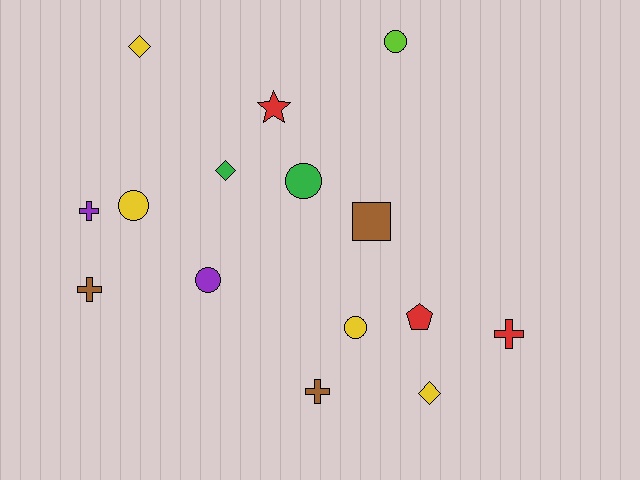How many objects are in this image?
There are 15 objects.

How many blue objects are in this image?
There are no blue objects.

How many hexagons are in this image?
There are no hexagons.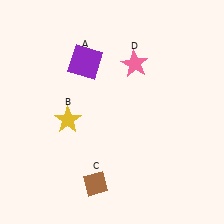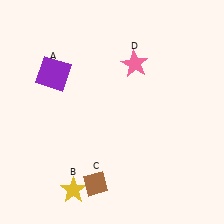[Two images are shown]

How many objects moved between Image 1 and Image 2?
2 objects moved between the two images.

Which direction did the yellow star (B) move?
The yellow star (B) moved down.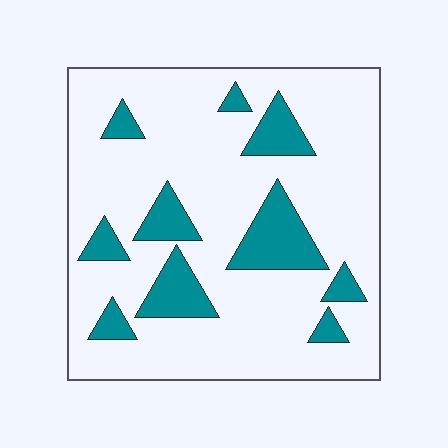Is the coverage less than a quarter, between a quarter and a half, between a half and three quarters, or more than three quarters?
Less than a quarter.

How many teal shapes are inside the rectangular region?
10.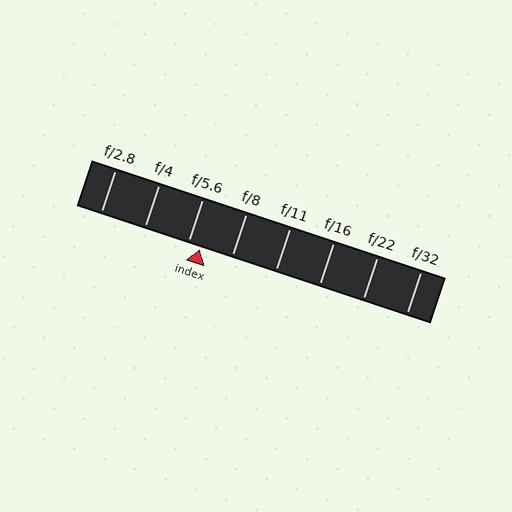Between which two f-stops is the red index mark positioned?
The index mark is between f/5.6 and f/8.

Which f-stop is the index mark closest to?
The index mark is closest to f/5.6.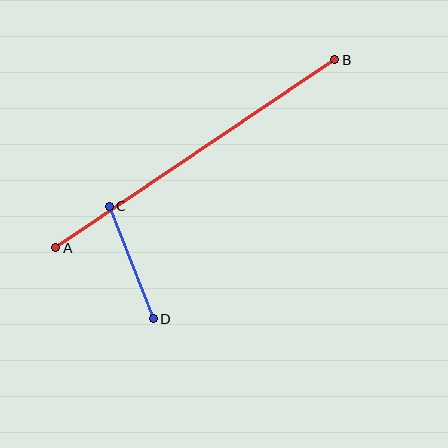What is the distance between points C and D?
The distance is approximately 121 pixels.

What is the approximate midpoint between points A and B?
The midpoint is at approximately (195, 154) pixels.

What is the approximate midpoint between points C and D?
The midpoint is at approximately (131, 262) pixels.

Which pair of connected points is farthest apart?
Points A and B are farthest apart.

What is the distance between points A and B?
The distance is approximately 336 pixels.